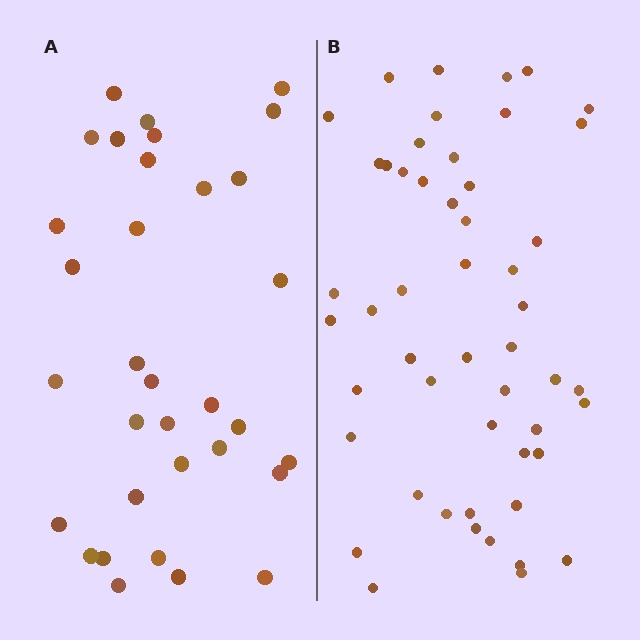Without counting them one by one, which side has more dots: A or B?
Region B (the right region) has more dots.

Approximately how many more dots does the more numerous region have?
Region B has approximately 20 more dots than region A.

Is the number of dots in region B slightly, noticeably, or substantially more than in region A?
Region B has substantially more. The ratio is roughly 1.5 to 1.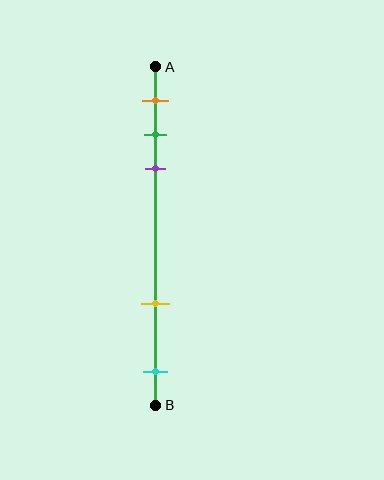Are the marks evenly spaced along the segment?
No, the marks are not evenly spaced.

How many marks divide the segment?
There are 5 marks dividing the segment.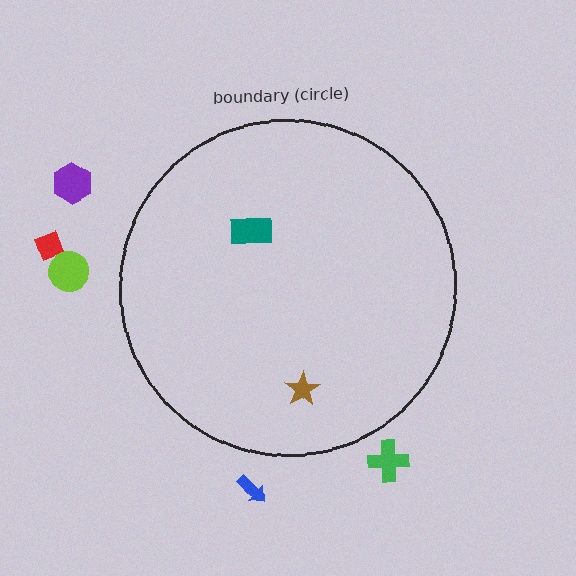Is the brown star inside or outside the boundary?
Inside.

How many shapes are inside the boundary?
2 inside, 5 outside.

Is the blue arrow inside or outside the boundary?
Outside.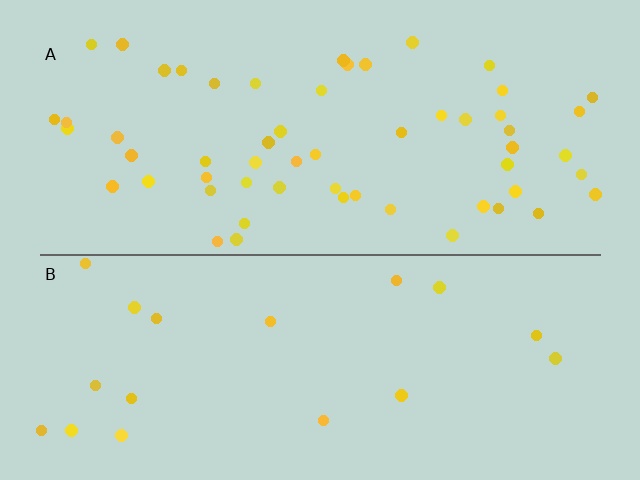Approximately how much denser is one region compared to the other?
Approximately 3.1× — region A over region B.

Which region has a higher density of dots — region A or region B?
A (the top).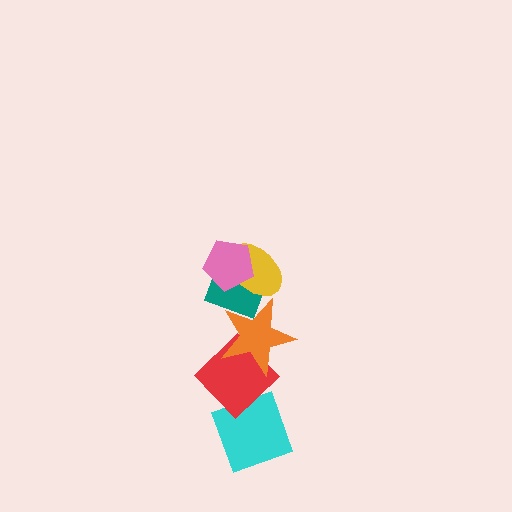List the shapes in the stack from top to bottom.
From top to bottom: the pink pentagon, the yellow ellipse, the teal diamond, the orange star, the red diamond, the cyan diamond.